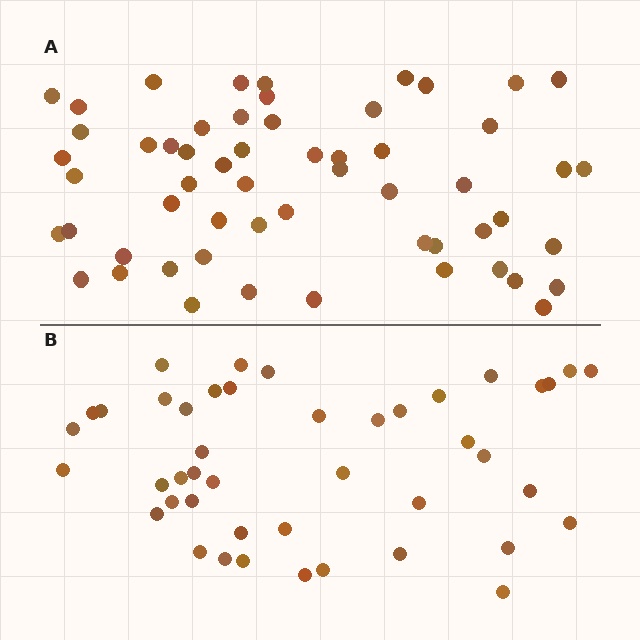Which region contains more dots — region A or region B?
Region A (the top region) has more dots.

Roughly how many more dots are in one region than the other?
Region A has approximately 15 more dots than region B.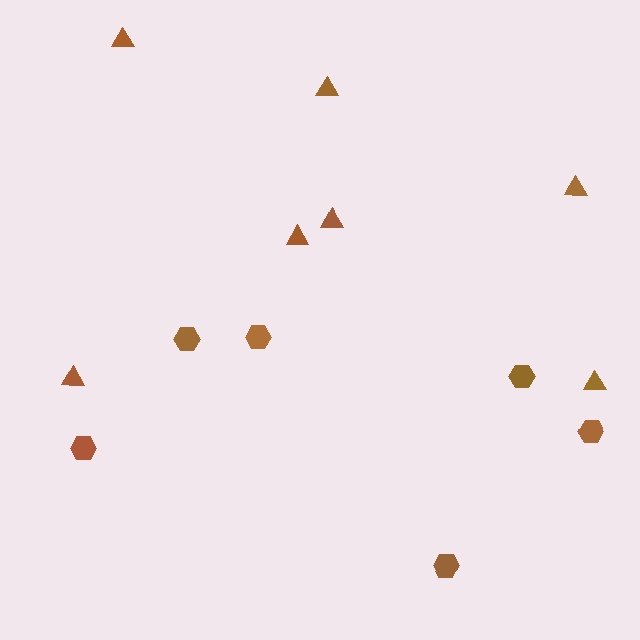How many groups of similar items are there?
There are 2 groups: one group of triangles (7) and one group of hexagons (6).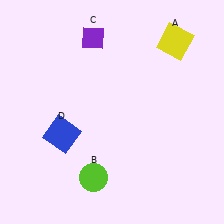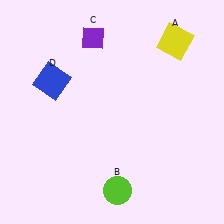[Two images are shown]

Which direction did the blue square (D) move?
The blue square (D) moved up.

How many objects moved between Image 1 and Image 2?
2 objects moved between the two images.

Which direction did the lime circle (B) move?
The lime circle (B) moved right.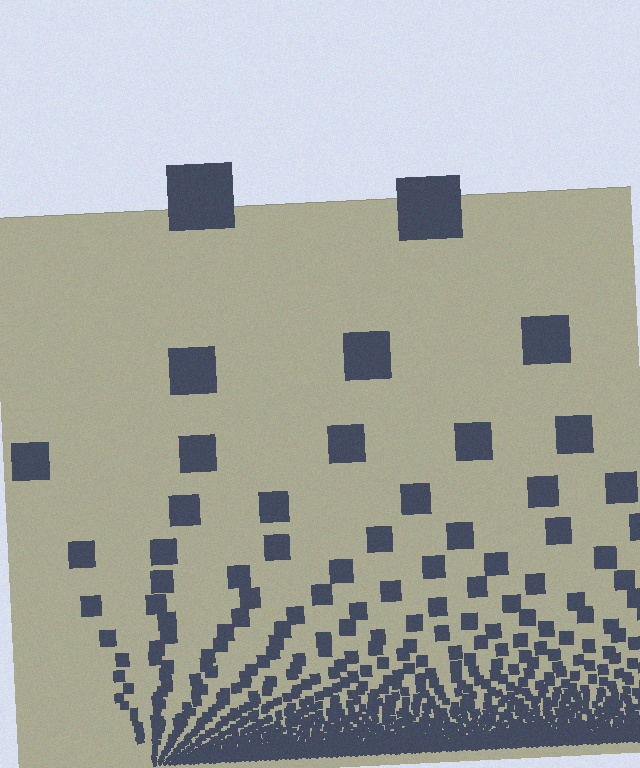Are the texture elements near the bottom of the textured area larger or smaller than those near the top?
Smaller. The gradient is inverted — elements near the bottom are smaller and denser.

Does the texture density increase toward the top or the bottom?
Density increases toward the bottom.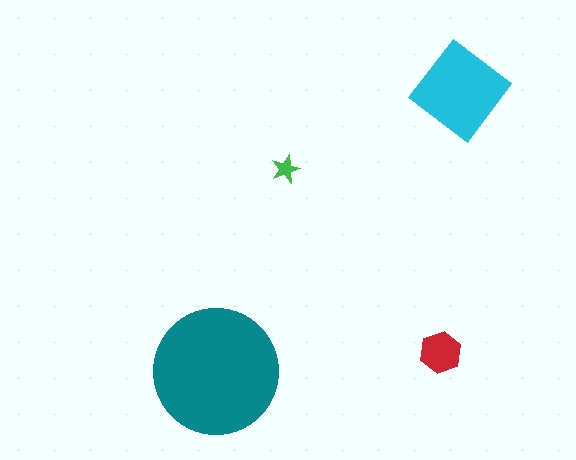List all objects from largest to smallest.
The teal circle, the cyan diamond, the red hexagon, the green star.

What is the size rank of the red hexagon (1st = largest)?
3rd.